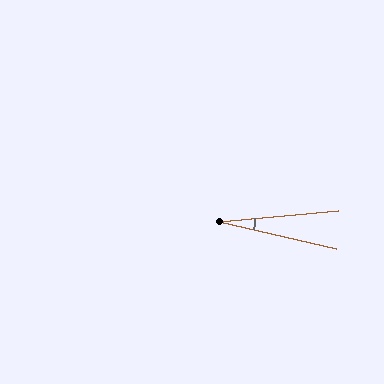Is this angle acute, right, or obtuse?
It is acute.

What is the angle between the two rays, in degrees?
Approximately 18 degrees.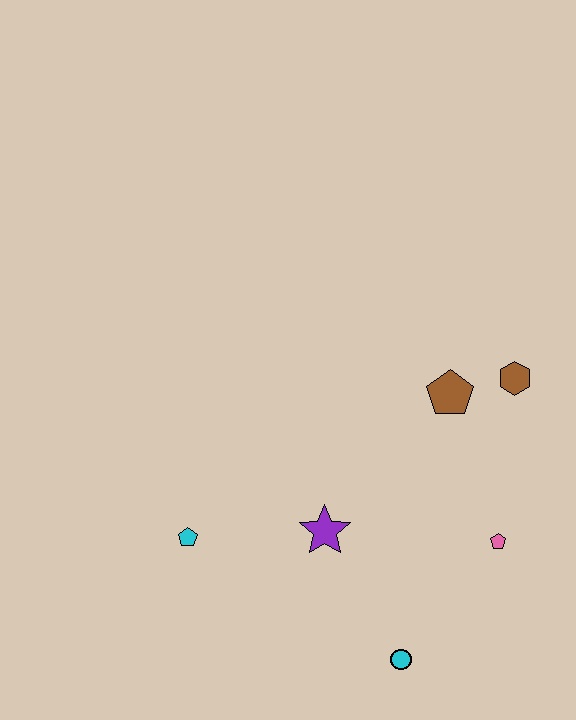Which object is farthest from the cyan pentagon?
The brown hexagon is farthest from the cyan pentagon.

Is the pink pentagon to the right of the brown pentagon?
Yes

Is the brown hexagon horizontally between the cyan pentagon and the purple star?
No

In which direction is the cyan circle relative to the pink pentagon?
The cyan circle is below the pink pentagon.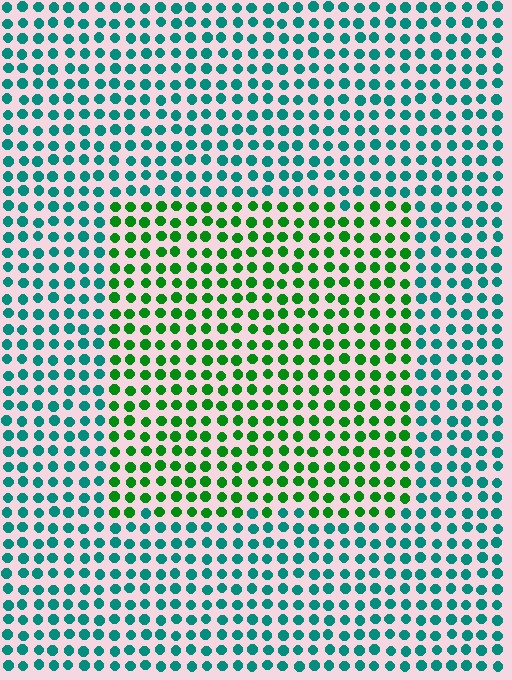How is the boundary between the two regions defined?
The boundary is defined purely by a slight shift in hue (about 46 degrees). Spacing, size, and orientation are identical on both sides.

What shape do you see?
I see a rectangle.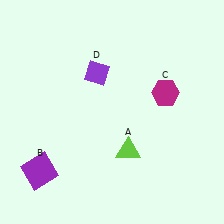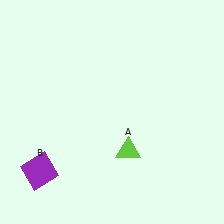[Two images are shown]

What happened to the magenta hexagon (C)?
The magenta hexagon (C) was removed in Image 2. It was in the top-right area of Image 1.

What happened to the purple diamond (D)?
The purple diamond (D) was removed in Image 2. It was in the top-left area of Image 1.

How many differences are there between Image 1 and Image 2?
There are 2 differences between the two images.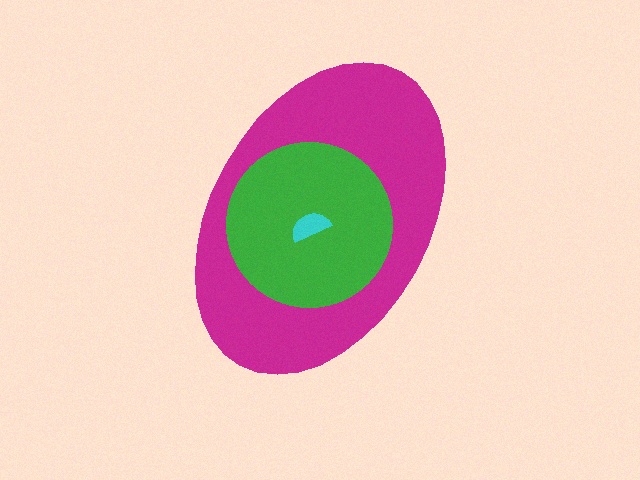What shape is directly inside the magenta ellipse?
The green circle.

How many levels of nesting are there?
3.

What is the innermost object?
The cyan semicircle.